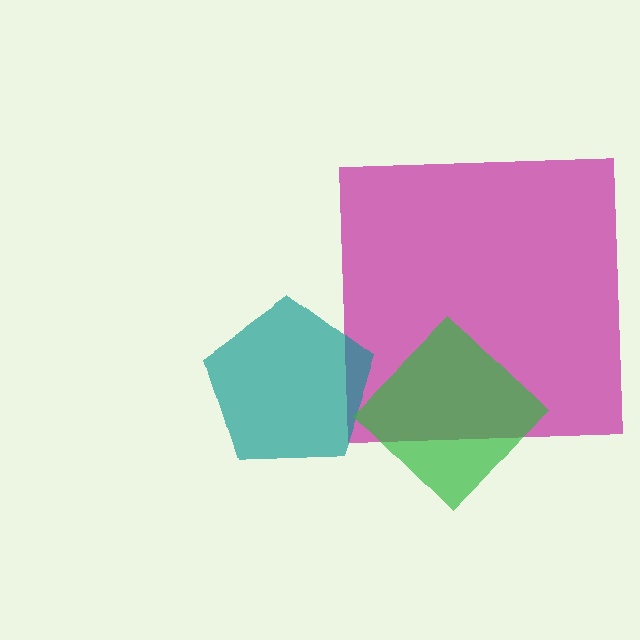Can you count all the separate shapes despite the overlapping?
Yes, there are 3 separate shapes.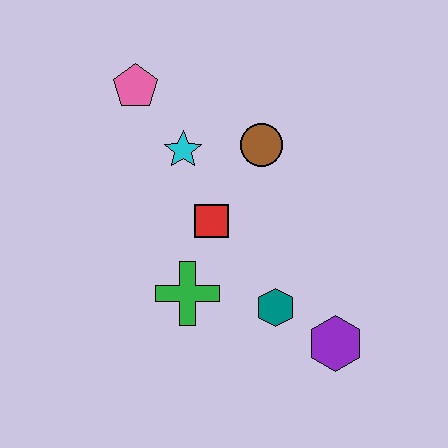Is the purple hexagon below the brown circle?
Yes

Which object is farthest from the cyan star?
The purple hexagon is farthest from the cyan star.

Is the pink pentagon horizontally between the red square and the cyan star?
No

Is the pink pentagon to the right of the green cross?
No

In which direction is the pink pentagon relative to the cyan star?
The pink pentagon is above the cyan star.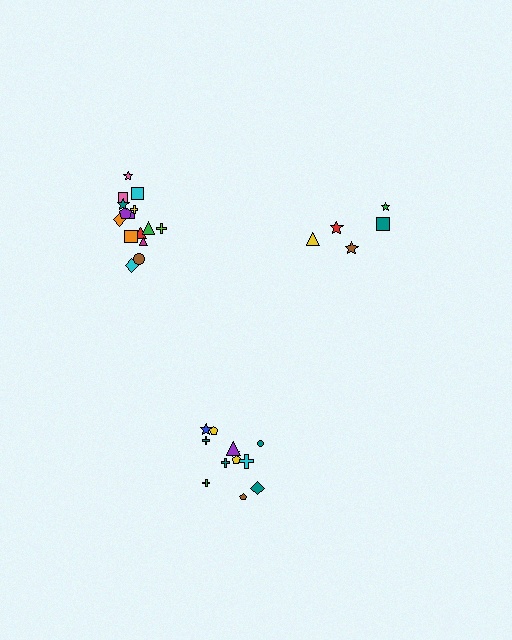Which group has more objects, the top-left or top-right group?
The top-left group.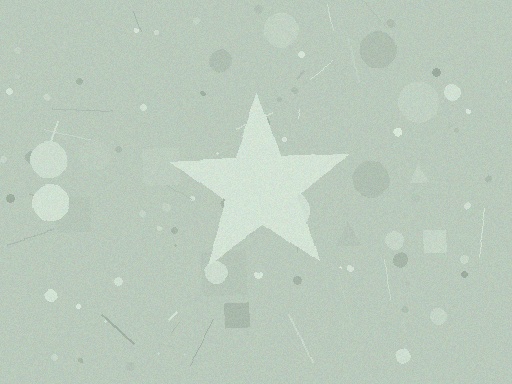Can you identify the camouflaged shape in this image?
The camouflaged shape is a star.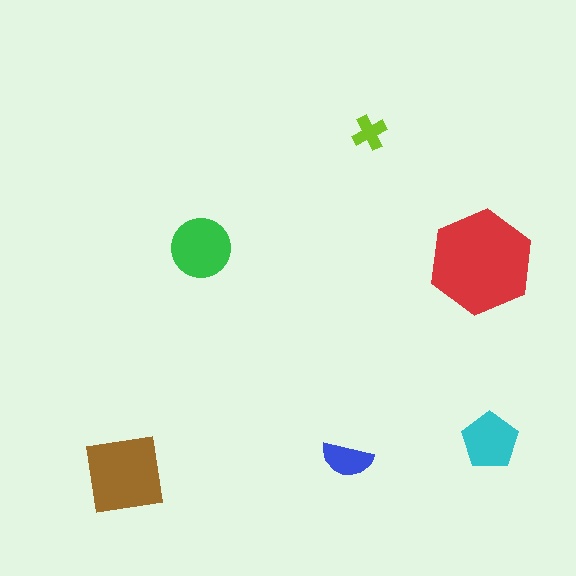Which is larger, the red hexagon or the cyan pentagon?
The red hexagon.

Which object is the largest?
The red hexagon.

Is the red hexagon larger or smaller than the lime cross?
Larger.